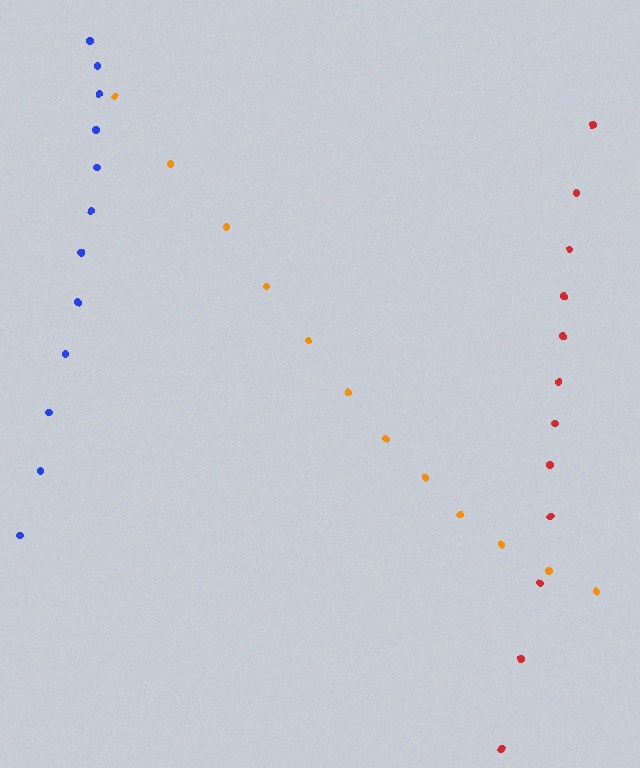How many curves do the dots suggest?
There are 3 distinct paths.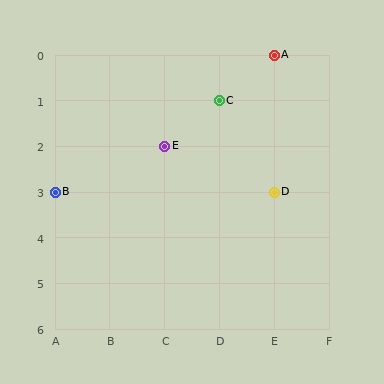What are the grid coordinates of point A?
Point A is at grid coordinates (E, 0).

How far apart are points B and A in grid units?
Points B and A are 4 columns and 3 rows apart (about 5.0 grid units diagonally).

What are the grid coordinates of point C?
Point C is at grid coordinates (D, 1).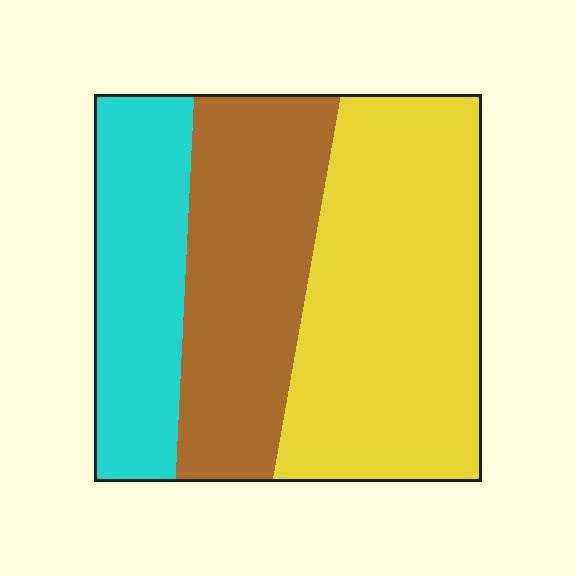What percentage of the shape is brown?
Brown takes up between a sixth and a third of the shape.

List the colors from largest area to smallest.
From largest to smallest: yellow, brown, cyan.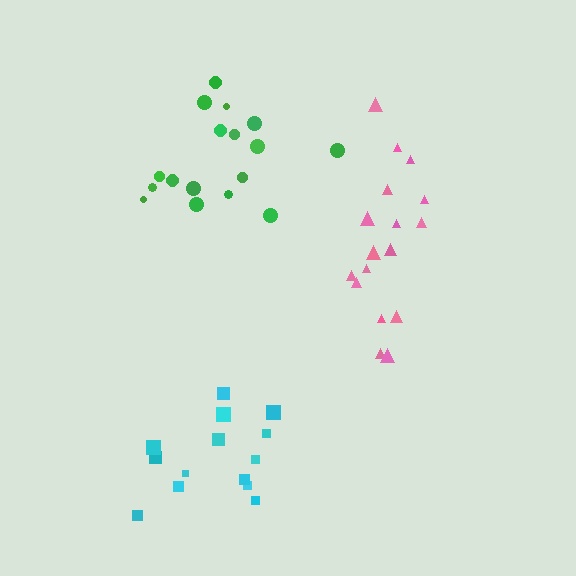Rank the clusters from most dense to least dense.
cyan, green, pink.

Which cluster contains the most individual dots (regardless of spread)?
Green (17).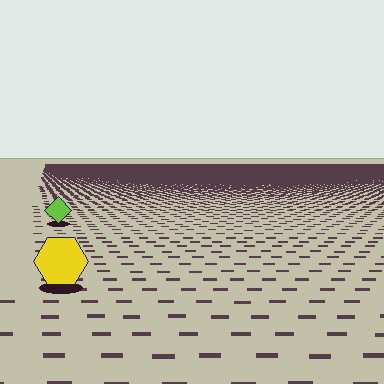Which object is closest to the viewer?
The yellow hexagon is closest. The texture marks near it are larger and more spread out.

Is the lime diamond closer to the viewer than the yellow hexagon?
No. The yellow hexagon is closer — you can tell from the texture gradient: the ground texture is coarser near it.